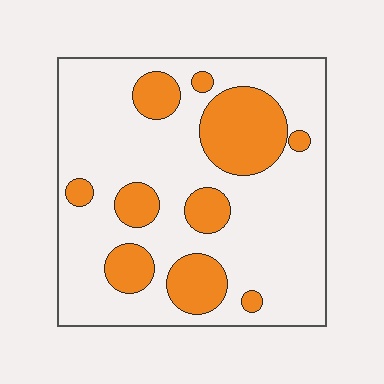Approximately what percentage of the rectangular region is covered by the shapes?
Approximately 25%.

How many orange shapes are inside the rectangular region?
10.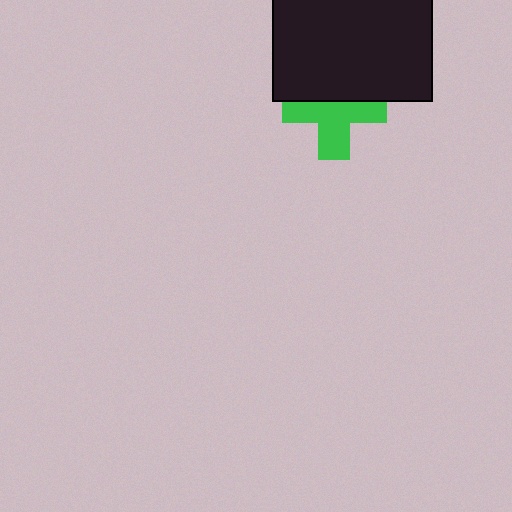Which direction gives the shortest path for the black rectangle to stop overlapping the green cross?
Moving up gives the shortest separation.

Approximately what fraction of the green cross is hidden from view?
Roughly 39% of the green cross is hidden behind the black rectangle.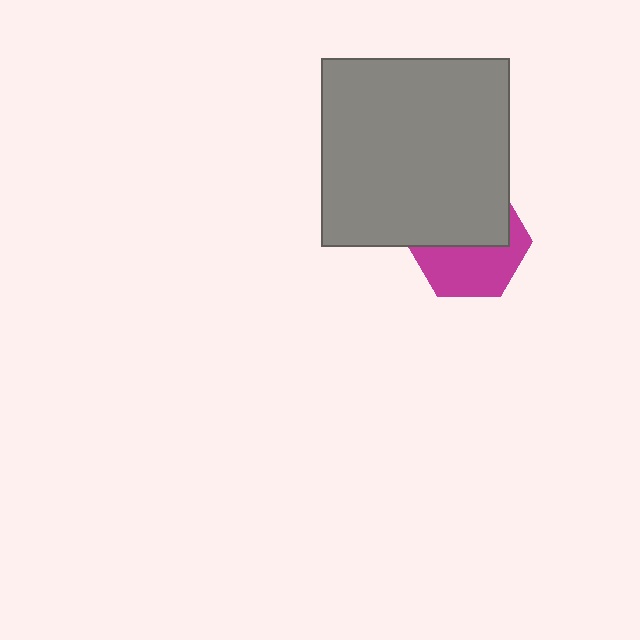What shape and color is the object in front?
The object in front is a gray square.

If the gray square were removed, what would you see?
You would see the complete magenta hexagon.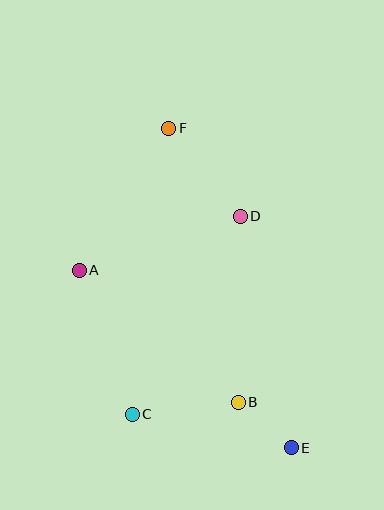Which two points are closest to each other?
Points B and E are closest to each other.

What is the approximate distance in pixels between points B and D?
The distance between B and D is approximately 186 pixels.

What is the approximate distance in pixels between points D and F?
The distance between D and F is approximately 113 pixels.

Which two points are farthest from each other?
Points E and F are farthest from each other.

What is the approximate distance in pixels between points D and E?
The distance between D and E is approximately 237 pixels.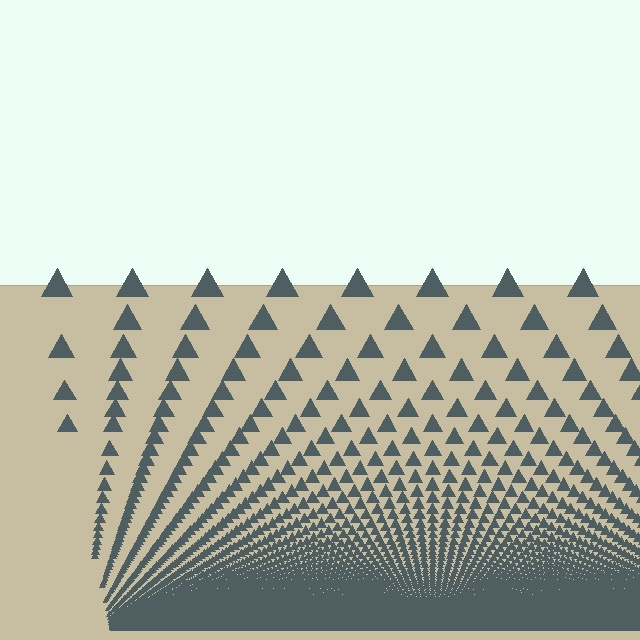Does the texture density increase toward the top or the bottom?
Density increases toward the bottom.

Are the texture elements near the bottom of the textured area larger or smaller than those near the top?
Smaller. The gradient is inverted — elements near the bottom are smaller and denser.